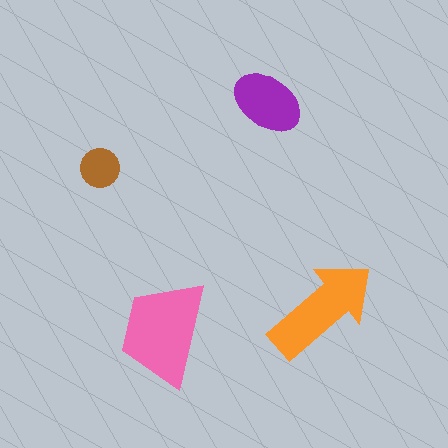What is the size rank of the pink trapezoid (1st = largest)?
1st.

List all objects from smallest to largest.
The brown circle, the purple ellipse, the orange arrow, the pink trapezoid.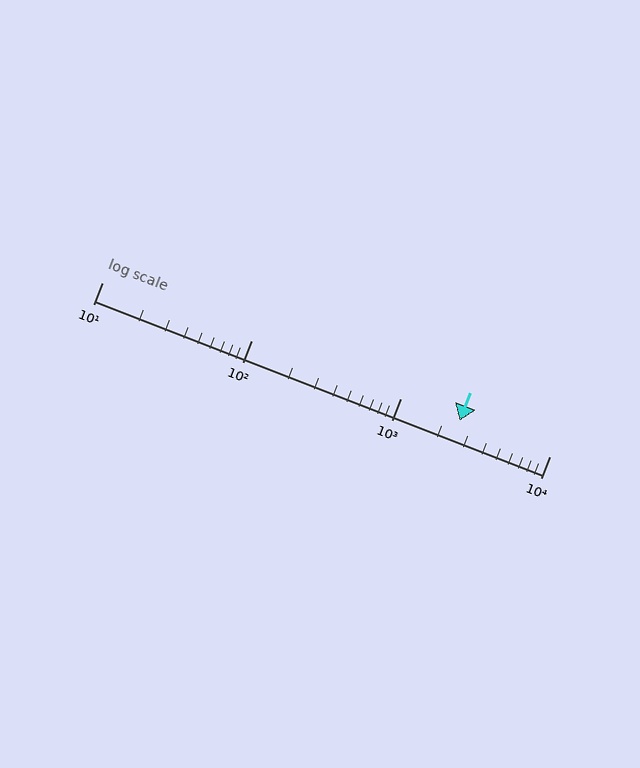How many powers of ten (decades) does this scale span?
The scale spans 3 decades, from 10 to 10000.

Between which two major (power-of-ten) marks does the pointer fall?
The pointer is between 1000 and 10000.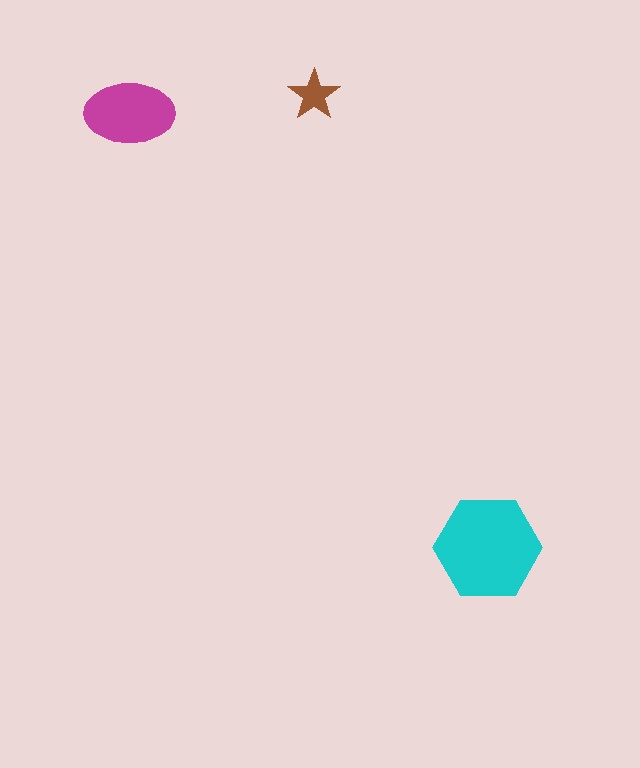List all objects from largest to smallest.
The cyan hexagon, the magenta ellipse, the brown star.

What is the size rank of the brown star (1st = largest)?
3rd.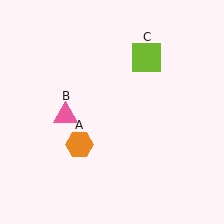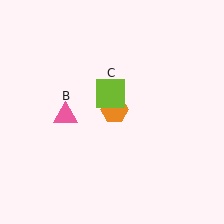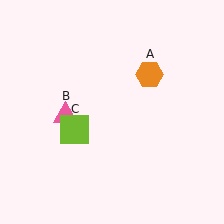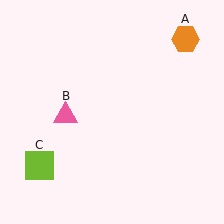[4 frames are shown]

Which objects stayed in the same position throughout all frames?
Pink triangle (object B) remained stationary.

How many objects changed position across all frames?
2 objects changed position: orange hexagon (object A), lime square (object C).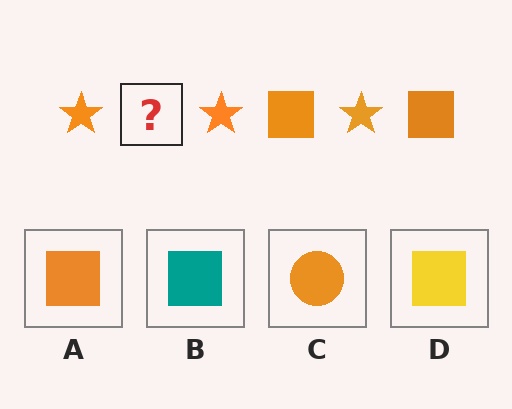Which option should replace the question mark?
Option A.